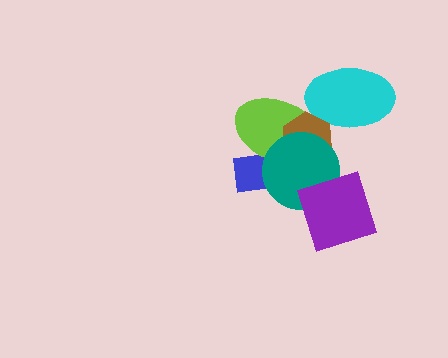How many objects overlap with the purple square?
1 object overlaps with the purple square.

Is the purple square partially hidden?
No, no other shape covers it.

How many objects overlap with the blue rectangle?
2 objects overlap with the blue rectangle.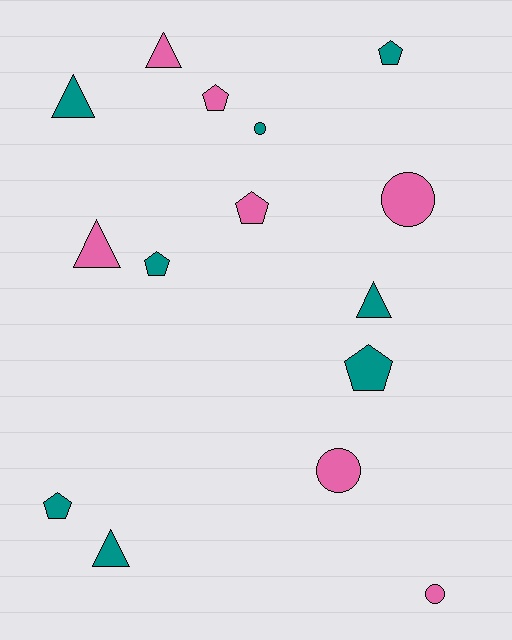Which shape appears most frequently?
Pentagon, with 6 objects.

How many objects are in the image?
There are 15 objects.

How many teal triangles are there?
There are 3 teal triangles.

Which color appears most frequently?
Teal, with 8 objects.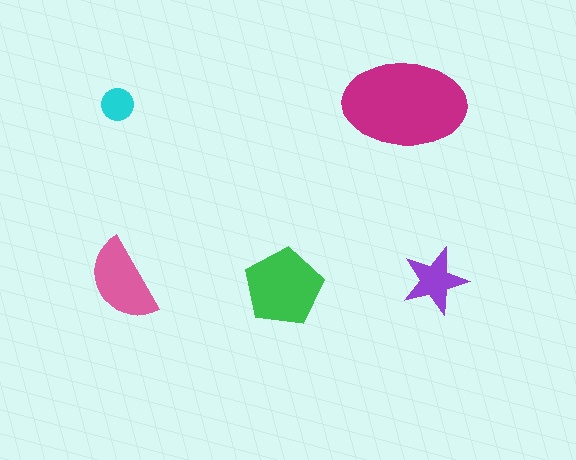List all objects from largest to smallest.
The magenta ellipse, the green pentagon, the pink semicircle, the purple star, the cyan circle.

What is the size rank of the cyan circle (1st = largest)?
5th.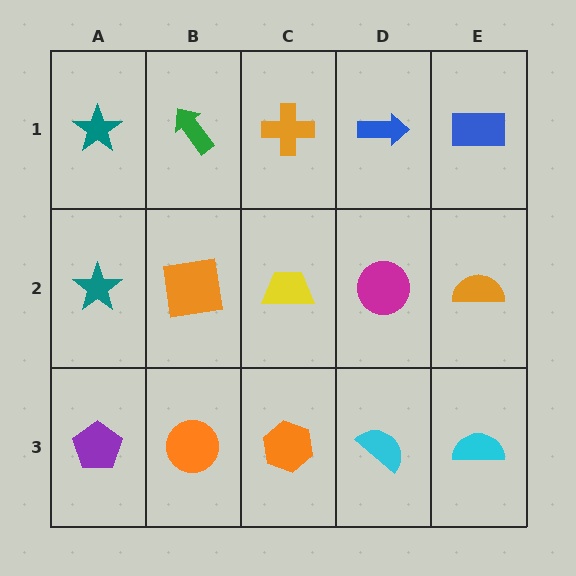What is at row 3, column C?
An orange hexagon.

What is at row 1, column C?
An orange cross.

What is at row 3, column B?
An orange circle.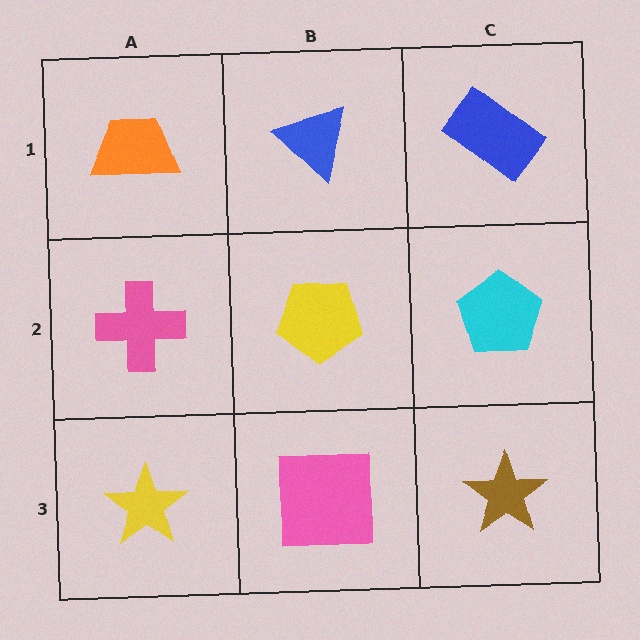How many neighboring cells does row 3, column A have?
2.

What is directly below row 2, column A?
A yellow star.